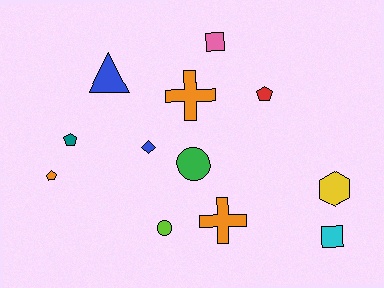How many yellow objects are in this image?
There is 1 yellow object.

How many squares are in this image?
There are 2 squares.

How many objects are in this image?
There are 12 objects.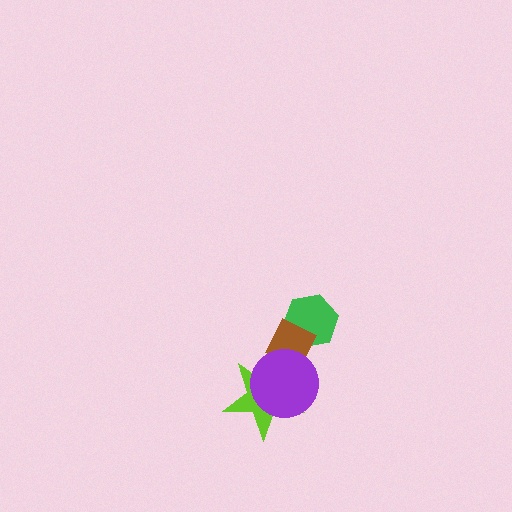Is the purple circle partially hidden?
No, no other shape covers it.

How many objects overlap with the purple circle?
2 objects overlap with the purple circle.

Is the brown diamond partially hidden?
Yes, it is partially covered by another shape.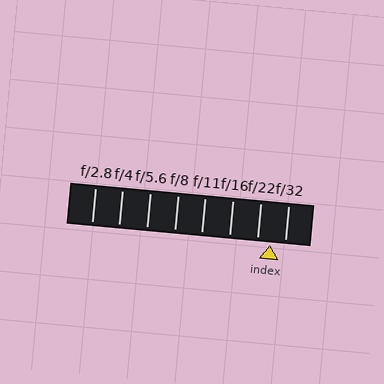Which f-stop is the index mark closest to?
The index mark is closest to f/22.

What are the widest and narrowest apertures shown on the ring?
The widest aperture shown is f/2.8 and the narrowest is f/32.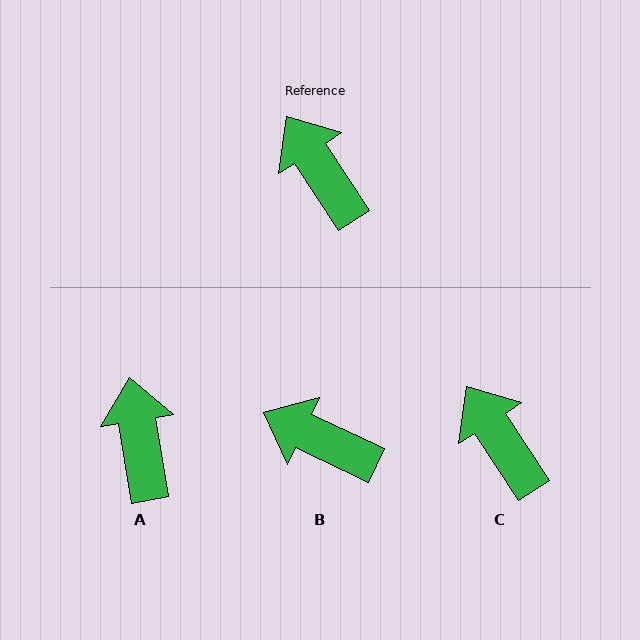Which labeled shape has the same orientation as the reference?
C.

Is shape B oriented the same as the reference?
No, it is off by about 32 degrees.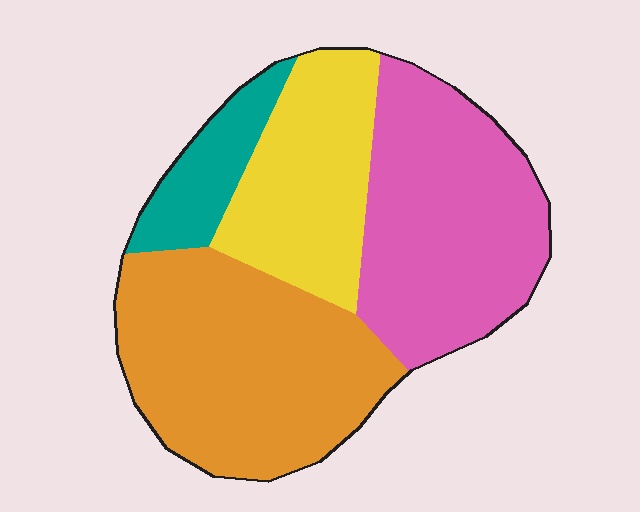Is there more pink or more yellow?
Pink.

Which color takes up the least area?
Teal, at roughly 10%.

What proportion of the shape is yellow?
Yellow takes up about one fifth (1/5) of the shape.